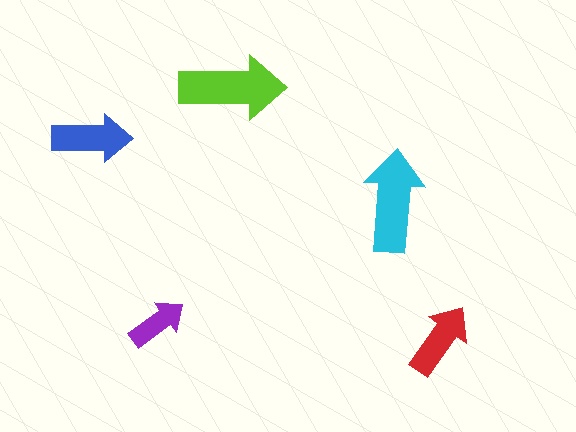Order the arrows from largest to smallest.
the lime one, the cyan one, the blue one, the red one, the purple one.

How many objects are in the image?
There are 5 objects in the image.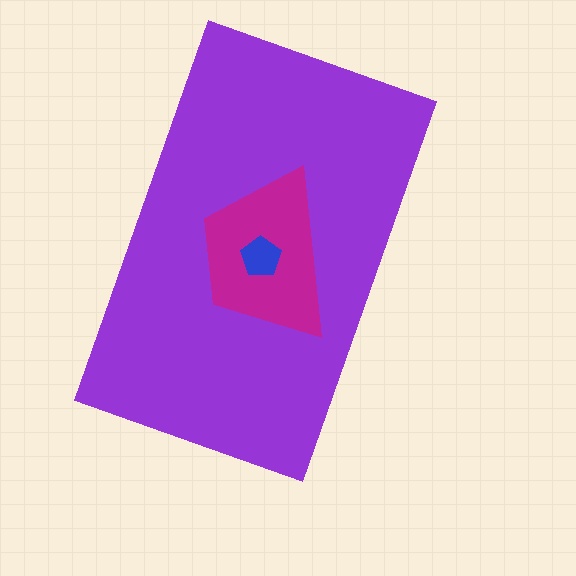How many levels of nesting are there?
3.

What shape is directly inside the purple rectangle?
The magenta trapezoid.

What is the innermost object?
The blue pentagon.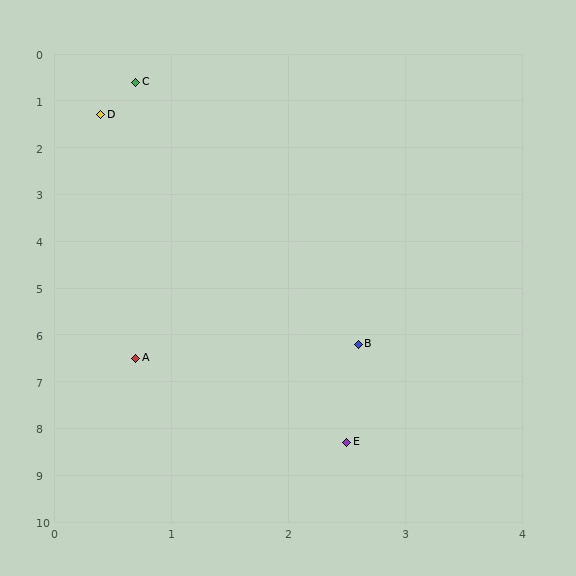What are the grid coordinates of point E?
Point E is at approximately (2.5, 8.3).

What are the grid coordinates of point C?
Point C is at approximately (0.7, 0.6).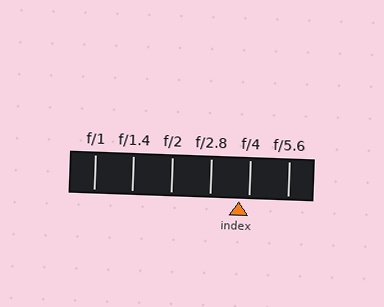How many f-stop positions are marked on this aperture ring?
There are 6 f-stop positions marked.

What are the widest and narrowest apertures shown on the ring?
The widest aperture shown is f/1 and the narrowest is f/5.6.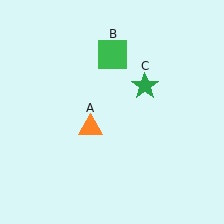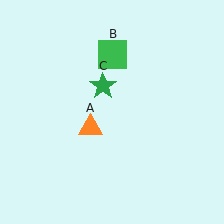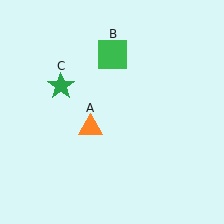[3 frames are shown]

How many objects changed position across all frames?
1 object changed position: green star (object C).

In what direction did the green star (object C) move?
The green star (object C) moved left.